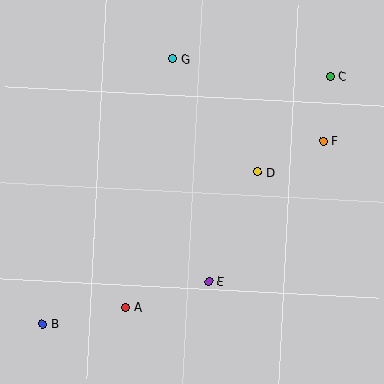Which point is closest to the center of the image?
Point D at (258, 172) is closest to the center.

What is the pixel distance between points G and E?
The distance between G and E is 226 pixels.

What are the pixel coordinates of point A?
Point A is at (126, 307).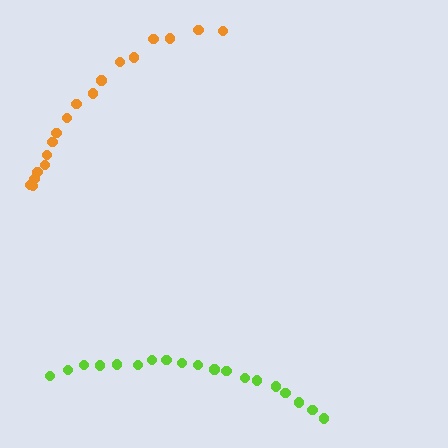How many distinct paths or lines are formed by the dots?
There are 2 distinct paths.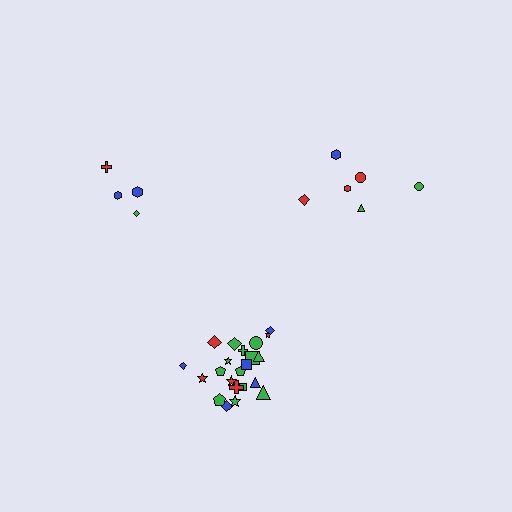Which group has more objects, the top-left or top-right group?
The top-right group.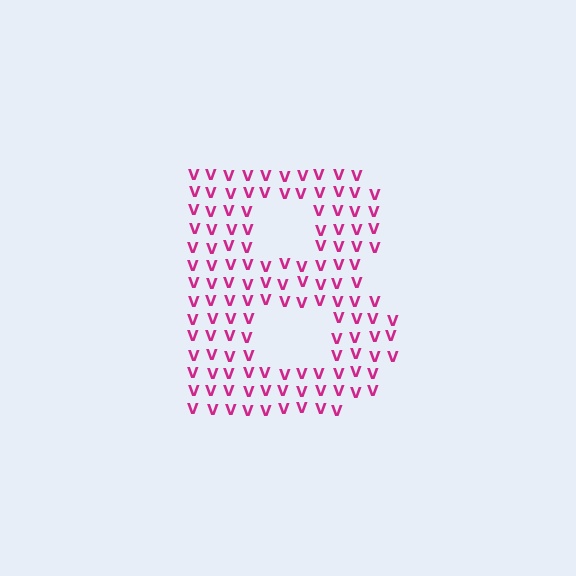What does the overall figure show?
The overall figure shows the letter B.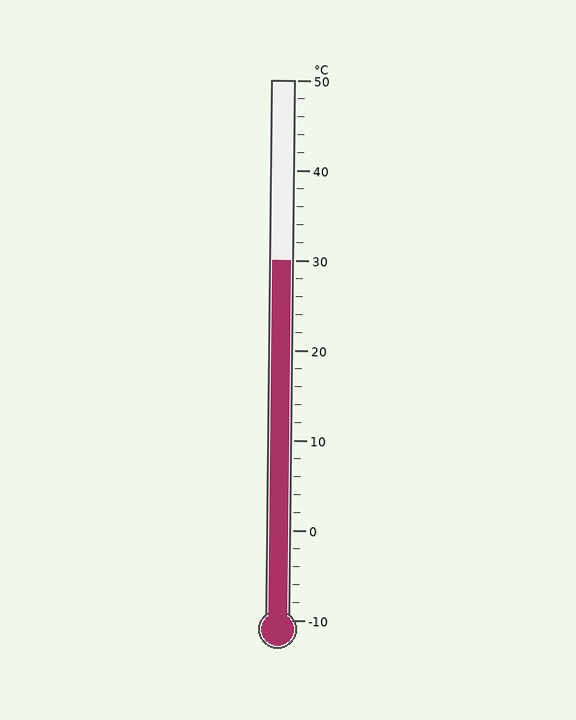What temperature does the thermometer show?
The thermometer shows approximately 30°C.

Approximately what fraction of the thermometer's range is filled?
The thermometer is filled to approximately 65% of its range.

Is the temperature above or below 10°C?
The temperature is above 10°C.